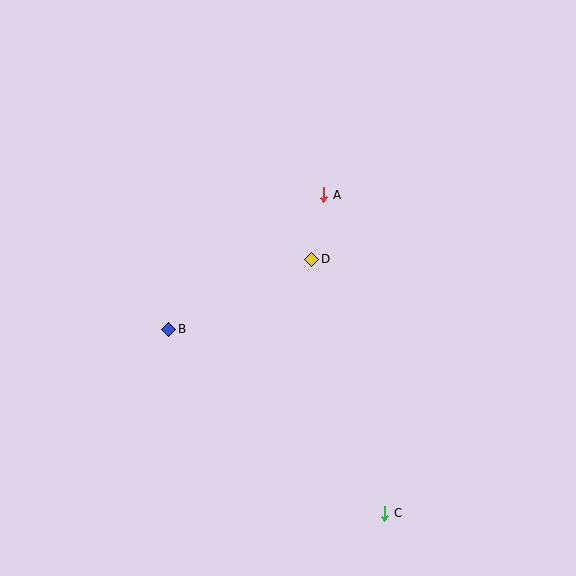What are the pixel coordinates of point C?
Point C is at (385, 513).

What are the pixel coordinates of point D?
Point D is at (312, 259).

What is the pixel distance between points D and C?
The distance between D and C is 264 pixels.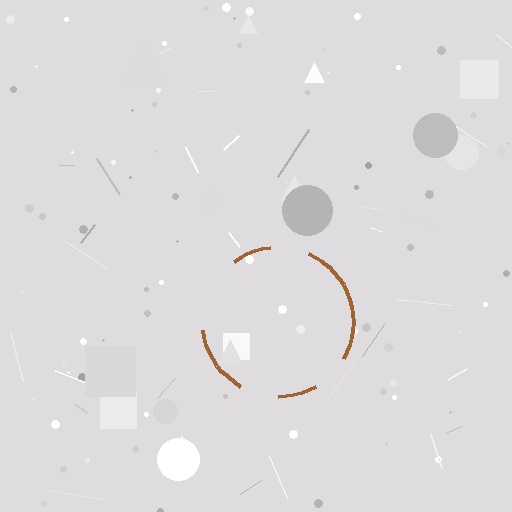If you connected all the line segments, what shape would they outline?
They would outline a circle.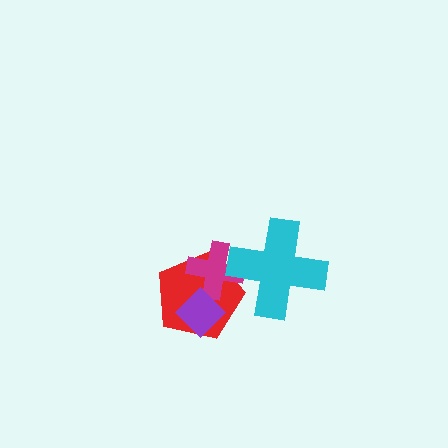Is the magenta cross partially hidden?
Yes, it is partially covered by another shape.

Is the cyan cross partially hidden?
No, no other shape covers it.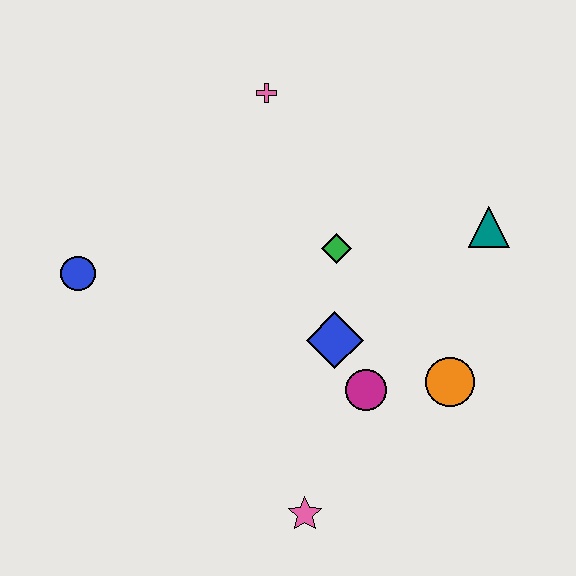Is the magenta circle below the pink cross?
Yes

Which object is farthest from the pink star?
The pink cross is farthest from the pink star.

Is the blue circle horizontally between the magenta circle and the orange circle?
No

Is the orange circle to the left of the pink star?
No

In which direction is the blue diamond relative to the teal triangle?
The blue diamond is to the left of the teal triangle.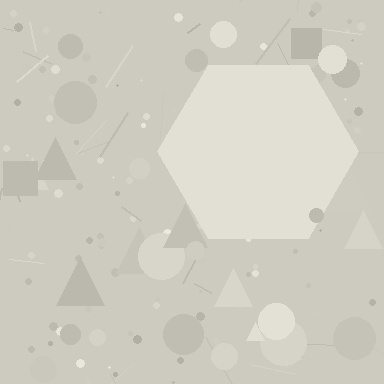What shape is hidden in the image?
A hexagon is hidden in the image.